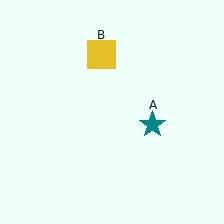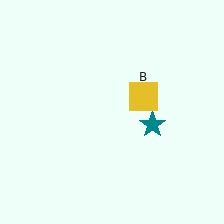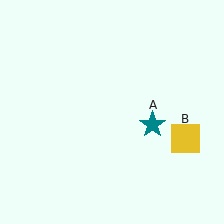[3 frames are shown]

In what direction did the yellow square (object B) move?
The yellow square (object B) moved down and to the right.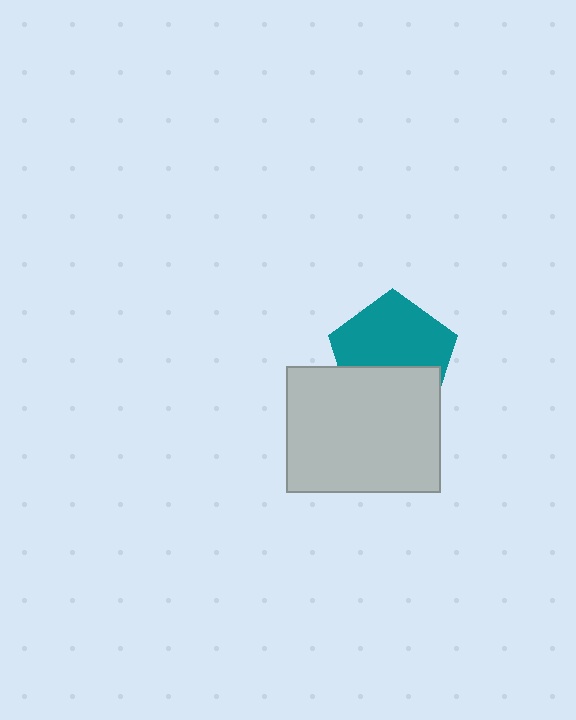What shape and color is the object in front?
The object in front is a light gray rectangle.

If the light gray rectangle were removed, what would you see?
You would see the complete teal pentagon.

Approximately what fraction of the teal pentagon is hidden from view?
Roughly 39% of the teal pentagon is hidden behind the light gray rectangle.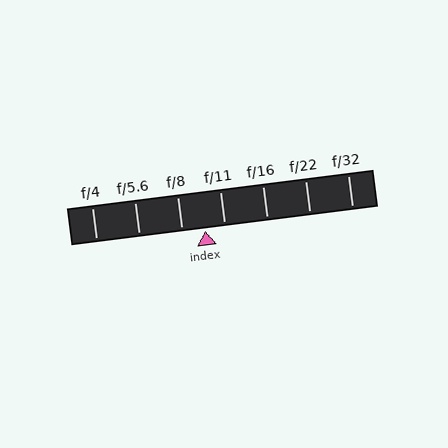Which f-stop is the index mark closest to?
The index mark is closest to f/11.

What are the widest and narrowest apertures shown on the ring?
The widest aperture shown is f/4 and the narrowest is f/32.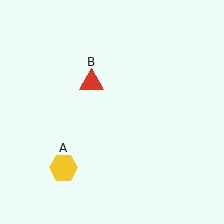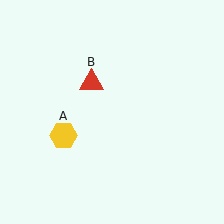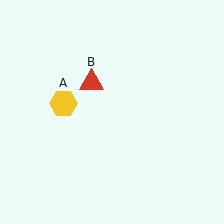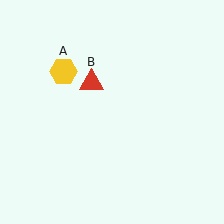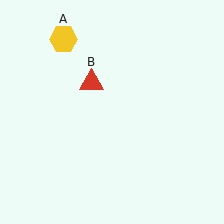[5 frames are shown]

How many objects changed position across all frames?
1 object changed position: yellow hexagon (object A).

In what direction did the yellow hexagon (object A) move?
The yellow hexagon (object A) moved up.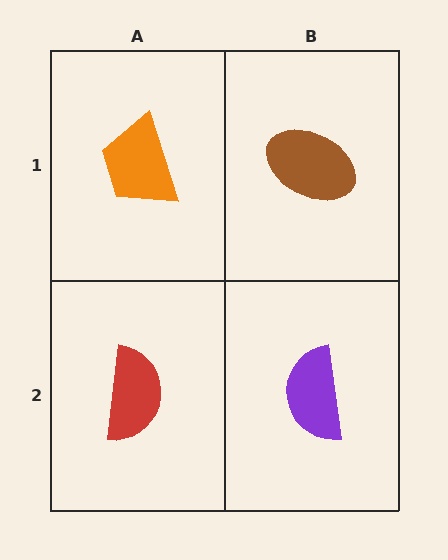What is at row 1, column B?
A brown ellipse.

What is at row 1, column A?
An orange trapezoid.